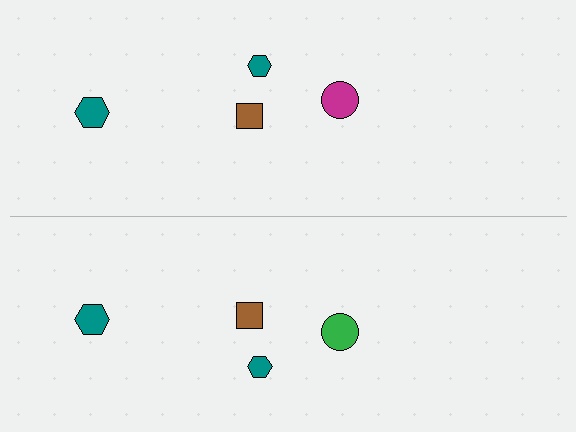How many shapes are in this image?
There are 8 shapes in this image.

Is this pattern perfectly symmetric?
No, the pattern is not perfectly symmetric. The green circle on the bottom side breaks the symmetry — its mirror counterpart is magenta.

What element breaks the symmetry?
The green circle on the bottom side breaks the symmetry — its mirror counterpart is magenta.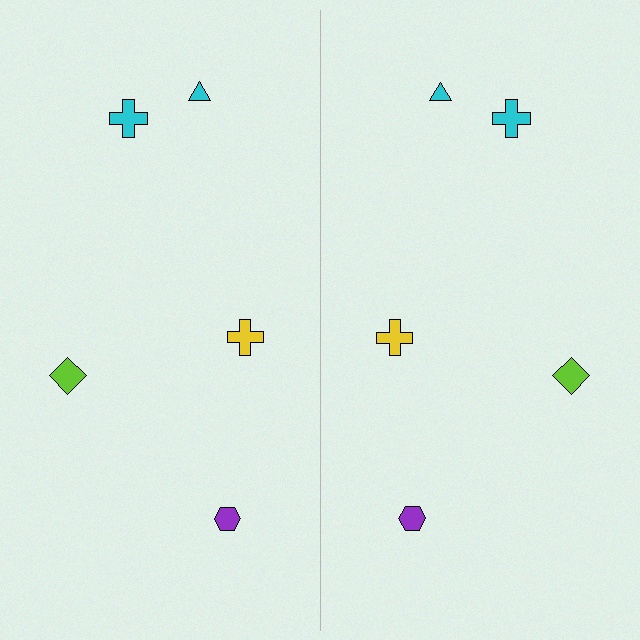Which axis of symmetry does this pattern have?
The pattern has a vertical axis of symmetry running through the center of the image.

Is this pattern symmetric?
Yes, this pattern has bilateral (reflection) symmetry.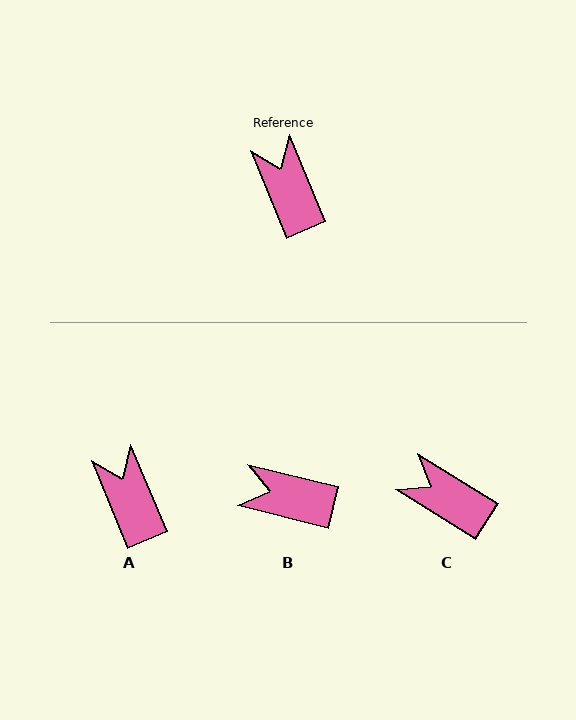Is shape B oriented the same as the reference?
No, it is off by about 54 degrees.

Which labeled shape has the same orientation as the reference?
A.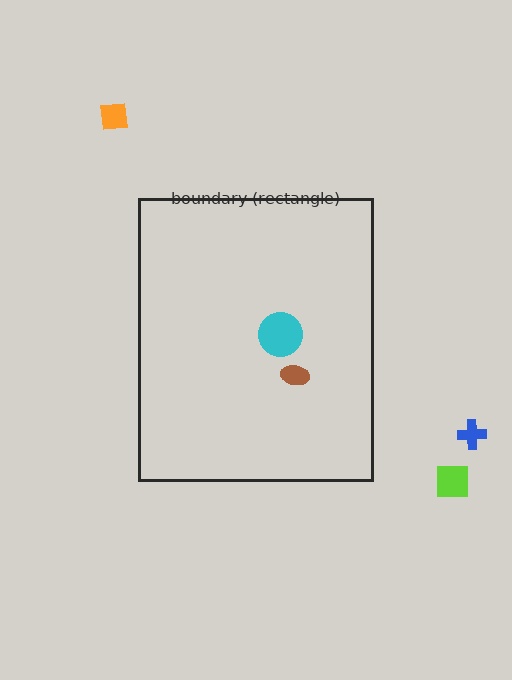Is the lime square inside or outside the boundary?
Outside.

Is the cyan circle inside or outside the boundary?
Inside.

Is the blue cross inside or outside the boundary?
Outside.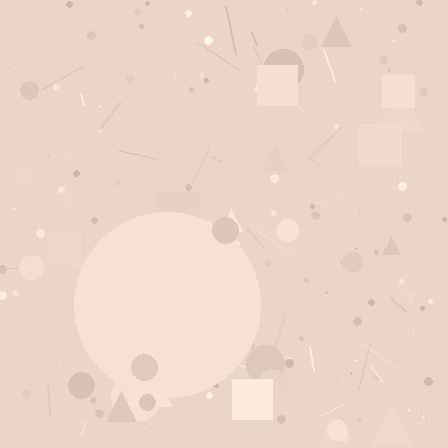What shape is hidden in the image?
A circle is hidden in the image.